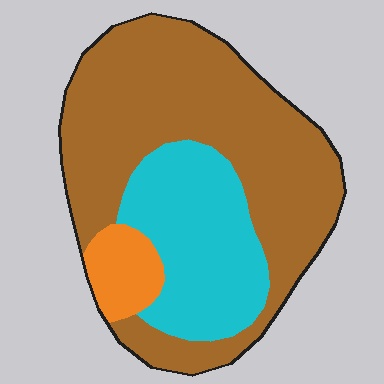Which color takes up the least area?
Orange, at roughly 10%.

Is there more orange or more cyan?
Cyan.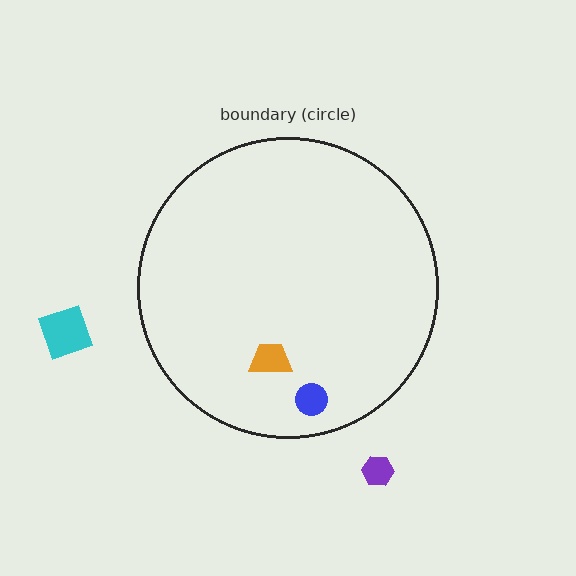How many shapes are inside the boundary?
2 inside, 2 outside.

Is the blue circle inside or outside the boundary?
Inside.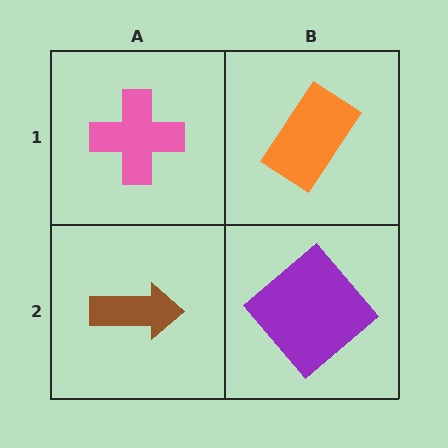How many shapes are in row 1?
2 shapes.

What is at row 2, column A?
A brown arrow.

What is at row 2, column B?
A purple diamond.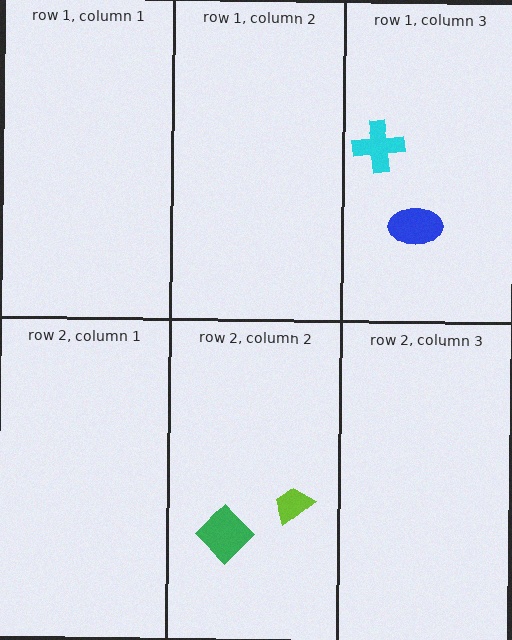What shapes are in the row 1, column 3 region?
The blue ellipse, the cyan cross.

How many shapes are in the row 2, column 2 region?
2.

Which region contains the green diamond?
The row 2, column 2 region.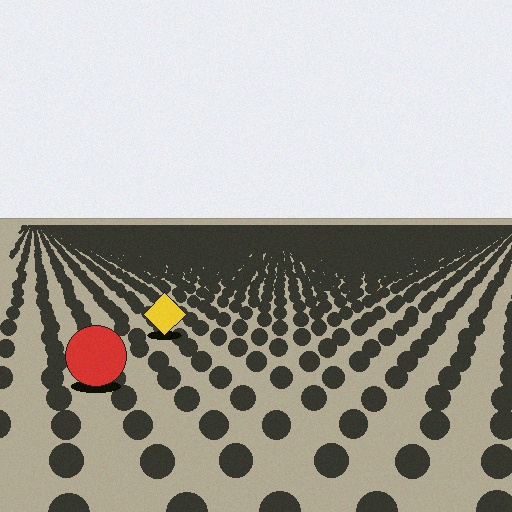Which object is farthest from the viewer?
The yellow diamond is farthest from the viewer. It appears smaller and the ground texture around it is denser.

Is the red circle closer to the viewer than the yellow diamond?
Yes. The red circle is closer — you can tell from the texture gradient: the ground texture is coarser near it.